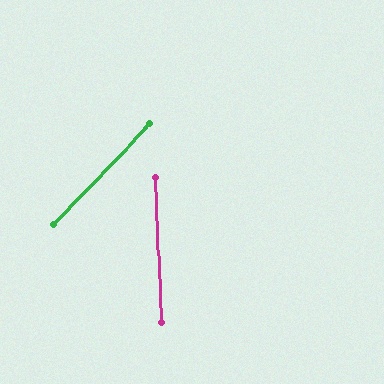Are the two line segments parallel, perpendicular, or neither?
Neither parallel nor perpendicular — they differ by about 46°.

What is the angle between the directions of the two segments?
Approximately 46 degrees.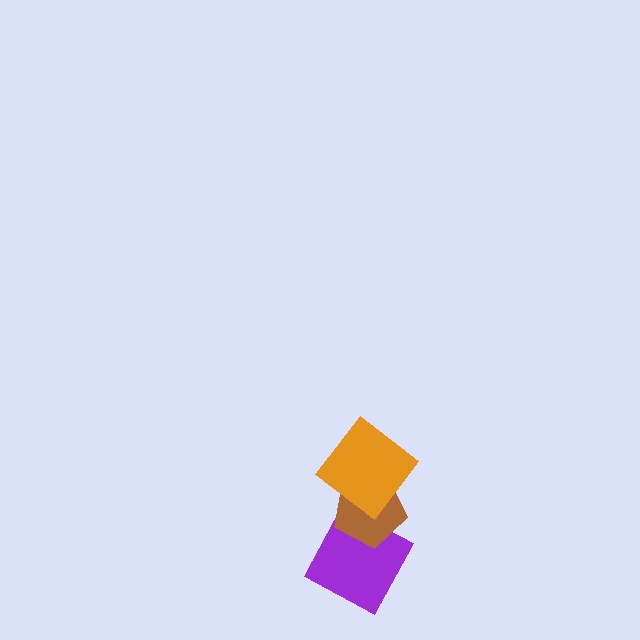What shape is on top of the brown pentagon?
The orange diamond is on top of the brown pentagon.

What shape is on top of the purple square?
The brown pentagon is on top of the purple square.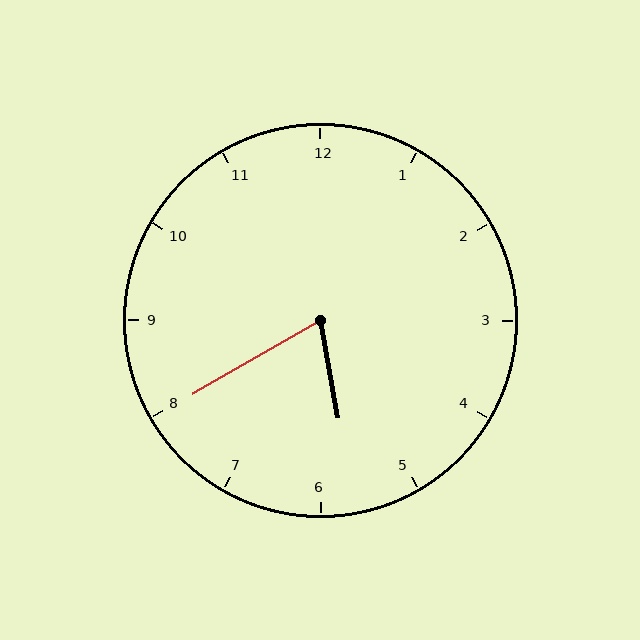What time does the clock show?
5:40.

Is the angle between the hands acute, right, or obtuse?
It is acute.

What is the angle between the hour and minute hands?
Approximately 70 degrees.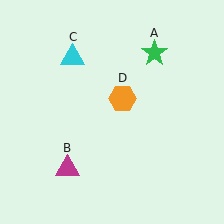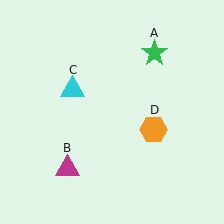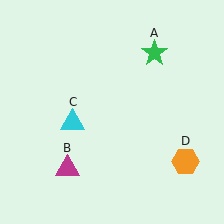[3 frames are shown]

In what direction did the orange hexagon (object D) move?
The orange hexagon (object D) moved down and to the right.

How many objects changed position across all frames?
2 objects changed position: cyan triangle (object C), orange hexagon (object D).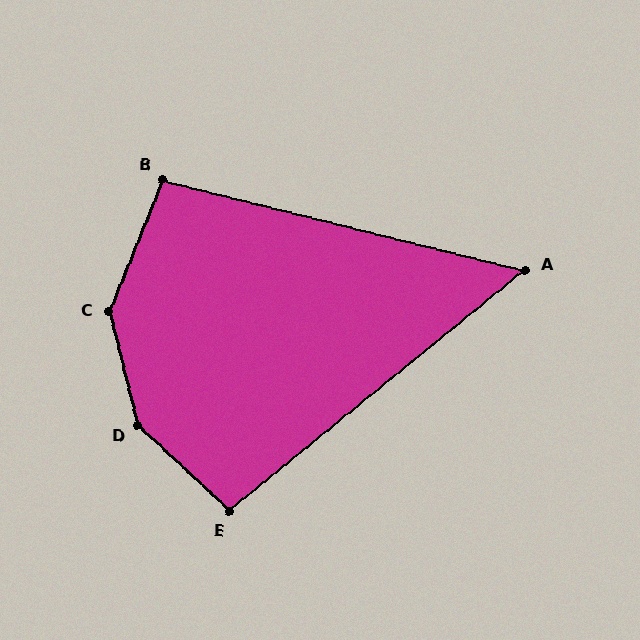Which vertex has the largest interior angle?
D, at approximately 147 degrees.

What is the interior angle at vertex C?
Approximately 144 degrees (obtuse).